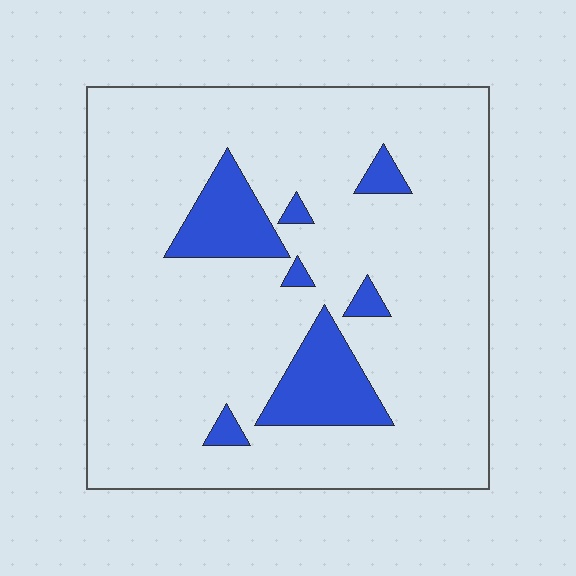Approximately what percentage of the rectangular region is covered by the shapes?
Approximately 15%.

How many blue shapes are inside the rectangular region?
7.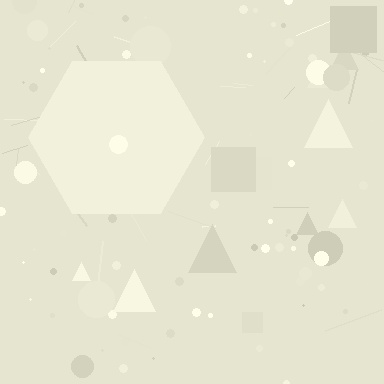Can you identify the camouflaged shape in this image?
The camouflaged shape is a hexagon.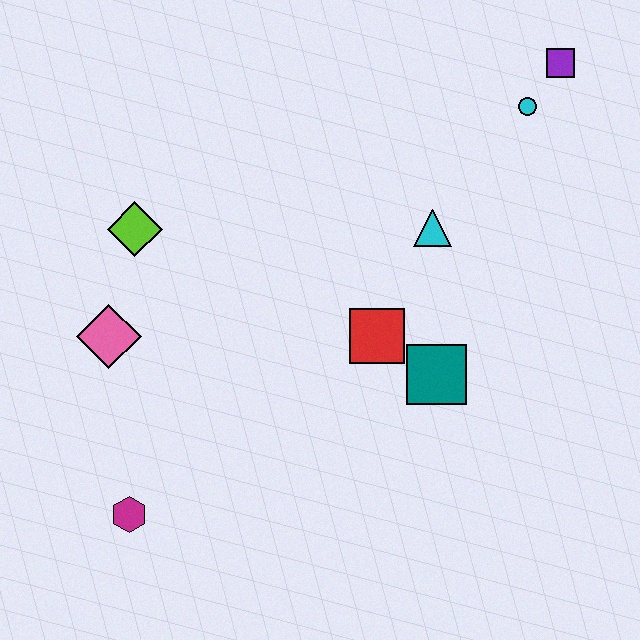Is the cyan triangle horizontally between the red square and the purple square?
Yes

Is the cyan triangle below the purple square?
Yes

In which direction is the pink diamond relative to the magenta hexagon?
The pink diamond is above the magenta hexagon.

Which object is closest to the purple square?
The cyan circle is closest to the purple square.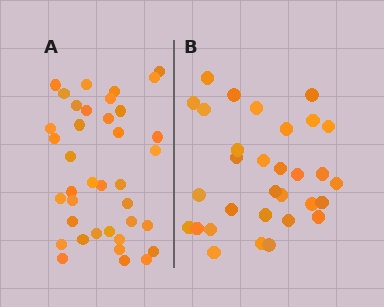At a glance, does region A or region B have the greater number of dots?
Region A (the left region) has more dots.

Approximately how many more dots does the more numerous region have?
Region A has roughly 8 or so more dots than region B.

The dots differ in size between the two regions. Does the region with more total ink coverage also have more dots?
No. Region B has more total ink coverage because its dots are larger, but region A actually contains more individual dots. Total area can be misleading — the number of items is what matters here.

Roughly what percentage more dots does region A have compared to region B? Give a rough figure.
About 25% more.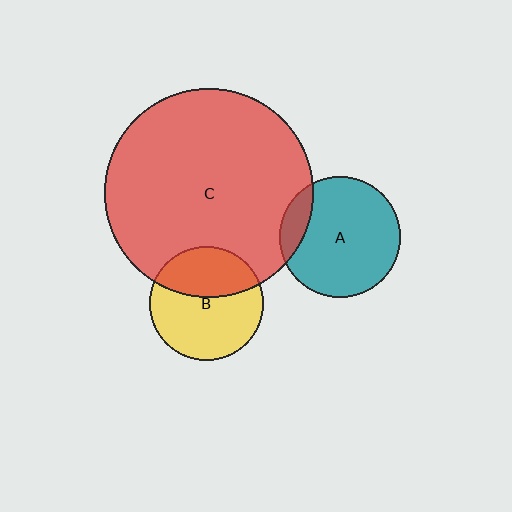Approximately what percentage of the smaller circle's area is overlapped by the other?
Approximately 40%.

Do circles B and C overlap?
Yes.